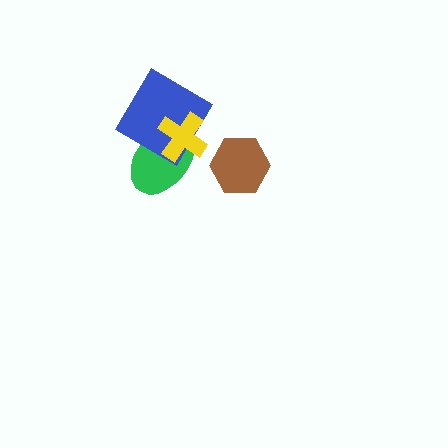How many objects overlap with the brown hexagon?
0 objects overlap with the brown hexagon.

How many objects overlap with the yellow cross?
2 objects overlap with the yellow cross.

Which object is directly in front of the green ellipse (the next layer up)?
The blue diamond is directly in front of the green ellipse.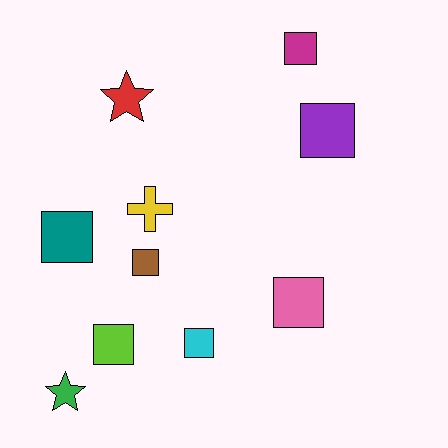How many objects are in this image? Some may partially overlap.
There are 10 objects.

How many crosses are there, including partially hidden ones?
There is 1 cross.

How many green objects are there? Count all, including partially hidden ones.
There is 1 green object.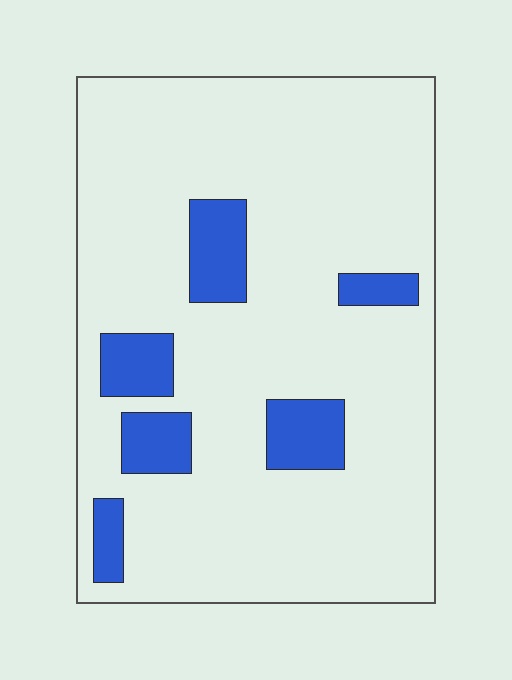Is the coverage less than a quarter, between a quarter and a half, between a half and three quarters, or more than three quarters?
Less than a quarter.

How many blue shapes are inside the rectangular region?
6.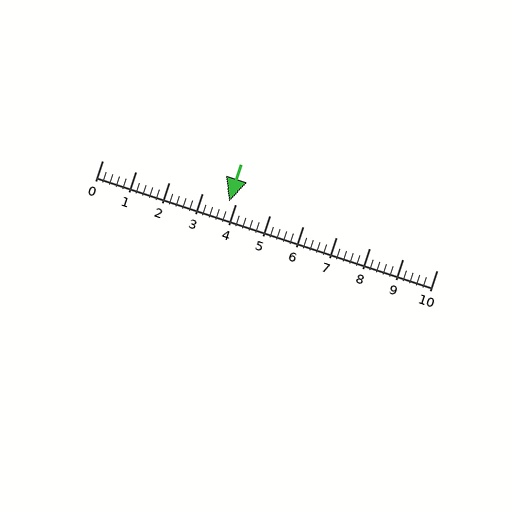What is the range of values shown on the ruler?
The ruler shows values from 0 to 10.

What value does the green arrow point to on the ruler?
The green arrow points to approximately 3.8.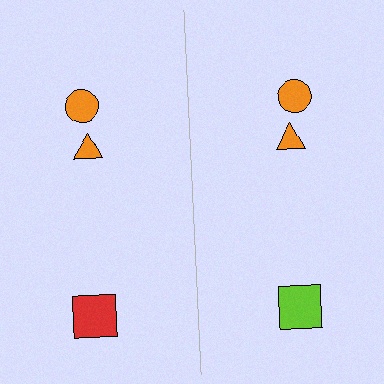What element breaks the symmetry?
The lime square on the right side breaks the symmetry — its mirror counterpart is red.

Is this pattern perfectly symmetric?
No, the pattern is not perfectly symmetric. The lime square on the right side breaks the symmetry — its mirror counterpart is red.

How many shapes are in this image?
There are 6 shapes in this image.